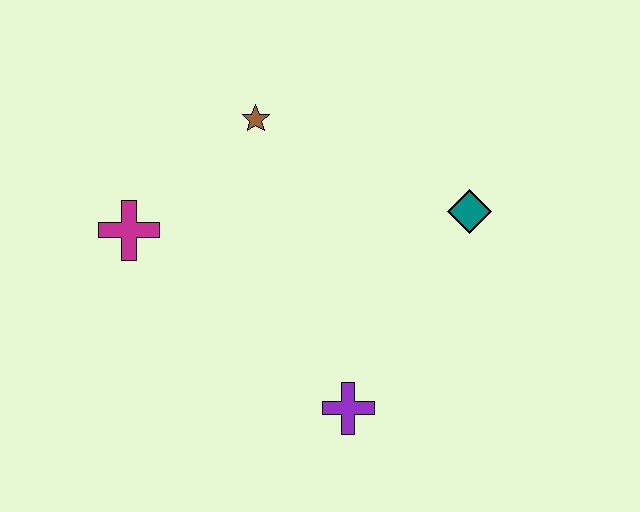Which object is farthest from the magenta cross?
The teal diamond is farthest from the magenta cross.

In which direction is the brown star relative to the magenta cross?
The brown star is to the right of the magenta cross.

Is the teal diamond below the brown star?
Yes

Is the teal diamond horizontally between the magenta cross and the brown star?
No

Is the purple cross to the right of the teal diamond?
No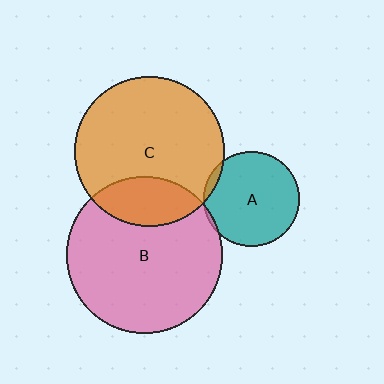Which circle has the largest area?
Circle B (pink).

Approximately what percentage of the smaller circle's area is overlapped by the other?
Approximately 5%.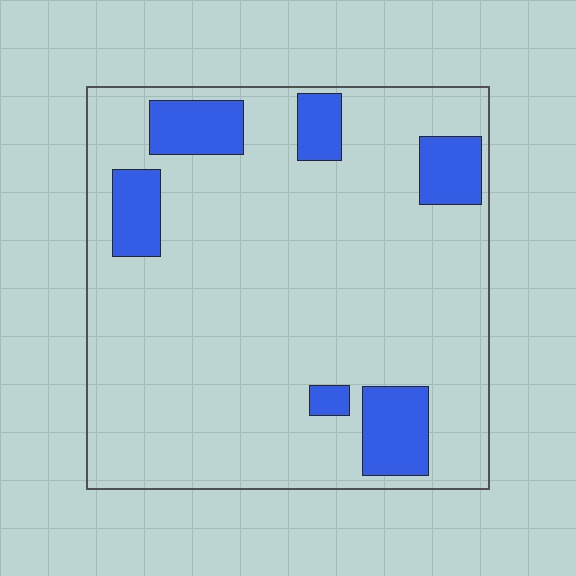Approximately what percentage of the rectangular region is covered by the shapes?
Approximately 15%.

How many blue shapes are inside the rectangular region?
6.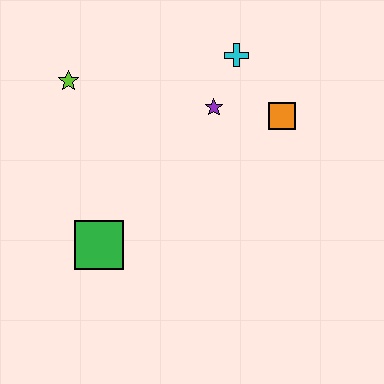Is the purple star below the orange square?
No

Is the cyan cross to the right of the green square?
Yes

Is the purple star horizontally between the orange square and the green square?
Yes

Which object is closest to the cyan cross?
The purple star is closest to the cyan cross.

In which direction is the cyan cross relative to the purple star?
The cyan cross is above the purple star.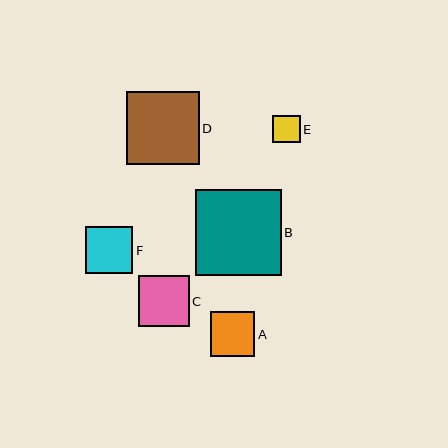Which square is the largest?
Square B is the largest with a size of approximately 86 pixels.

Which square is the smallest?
Square E is the smallest with a size of approximately 27 pixels.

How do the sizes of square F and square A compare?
Square F and square A are approximately the same size.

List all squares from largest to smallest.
From largest to smallest: B, D, C, F, A, E.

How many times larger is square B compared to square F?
Square B is approximately 1.8 times the size of square F.